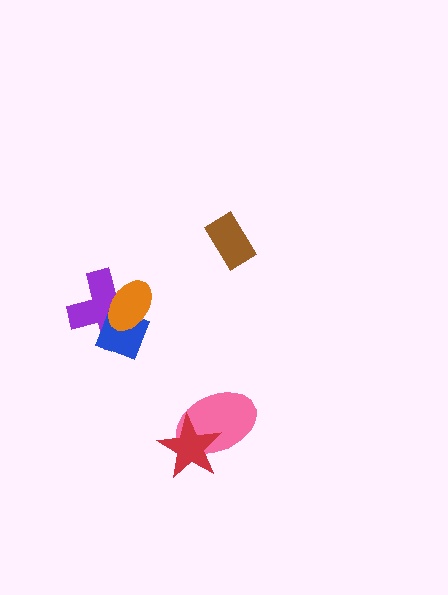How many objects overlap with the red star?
1 object overlaps with the red star.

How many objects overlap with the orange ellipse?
2 objects overlap with the orange ellipse.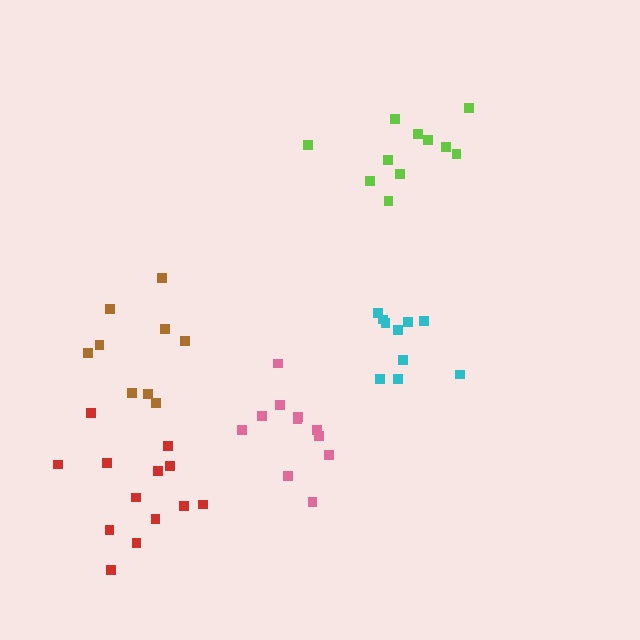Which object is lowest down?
The red cluster is bottommost.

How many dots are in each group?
Group 1: 11 dots, Group 2: 9 dots, Group 3: 10 dots, Group 4: 11 dots, Group 5: 13 dots (54 total).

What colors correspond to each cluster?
The clusters are colored: lime, brown, cyan, pink, red.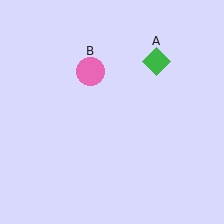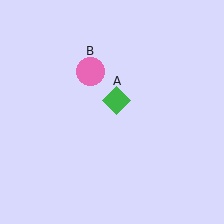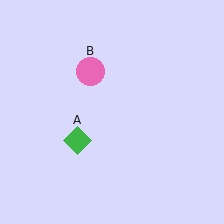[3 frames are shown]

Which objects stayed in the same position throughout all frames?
Pink circle (object B) remained stationary.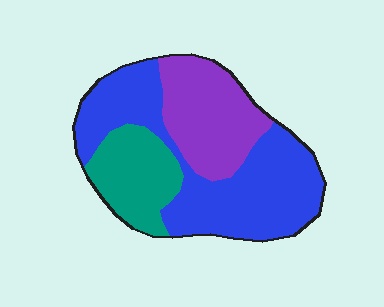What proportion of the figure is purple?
Purple takes up between a sixth and a third of the figure.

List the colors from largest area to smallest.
From largest to smallest: blue, purple, teal.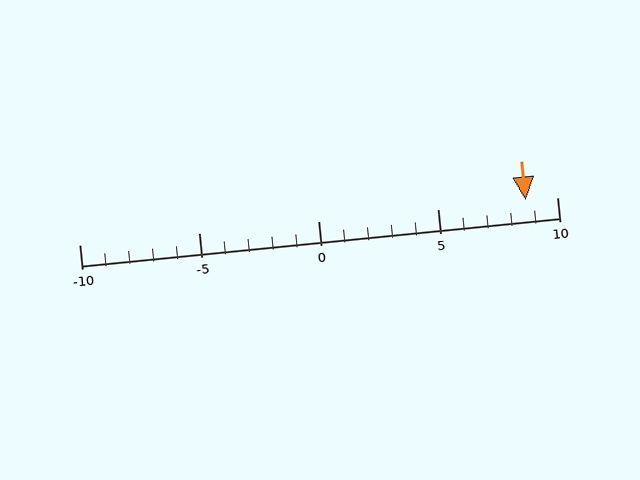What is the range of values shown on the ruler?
The ruler shows values from -10 to 10.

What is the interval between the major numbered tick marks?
The major tick marks are spaced 5 units apart.